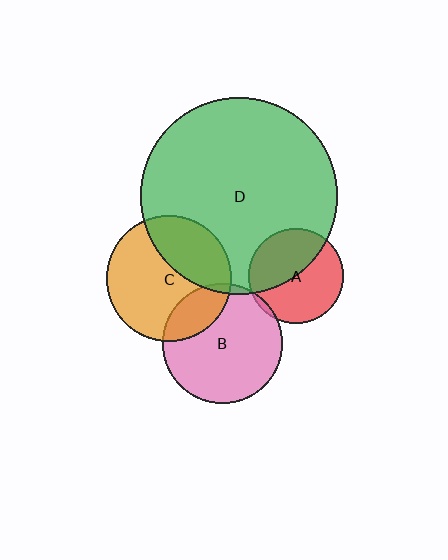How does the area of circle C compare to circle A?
Approximately 1.7 times.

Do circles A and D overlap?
Yes.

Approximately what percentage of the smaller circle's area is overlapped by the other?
Approximately 45%.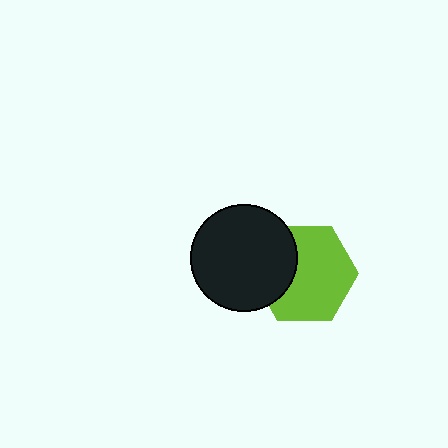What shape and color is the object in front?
The object in front is a black circle.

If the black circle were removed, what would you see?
You would see the complete lime hexagon.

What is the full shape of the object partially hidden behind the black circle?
The partially hidden object is a lime hexagon.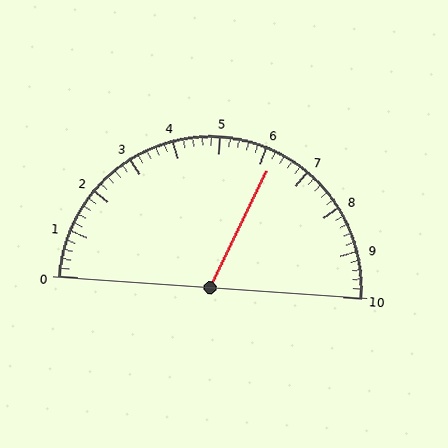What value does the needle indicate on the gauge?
The needle indicates approximately 6.2.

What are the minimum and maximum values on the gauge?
The gauge ranges from 0 to 10.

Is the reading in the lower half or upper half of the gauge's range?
The reading is in the upper half of the range (0 to 10).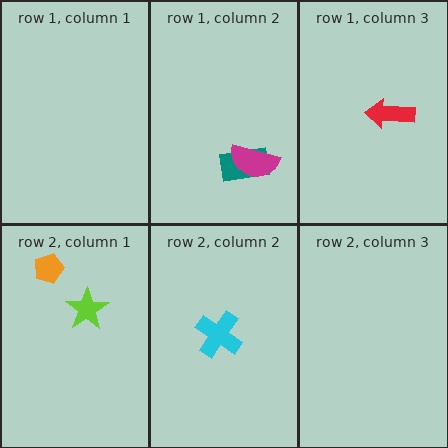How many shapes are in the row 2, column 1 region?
2.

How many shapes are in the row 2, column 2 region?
1.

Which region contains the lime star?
The row 2, column 1 region.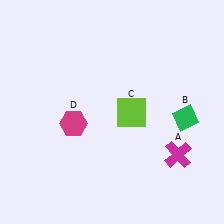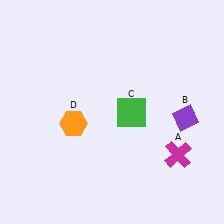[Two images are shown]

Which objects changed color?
B changed from green to purple. C changed from lime to green. D changed from magenta to orange.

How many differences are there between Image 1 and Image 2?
There are 3 differences between the two images.